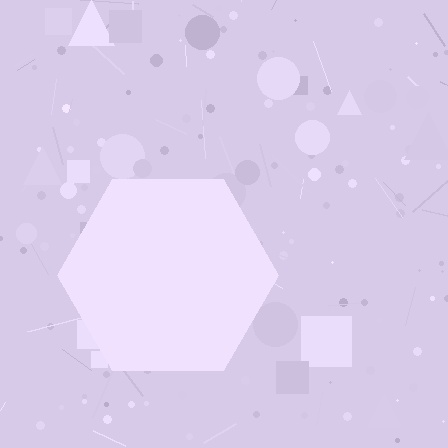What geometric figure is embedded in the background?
A hexagon is embedded in the background.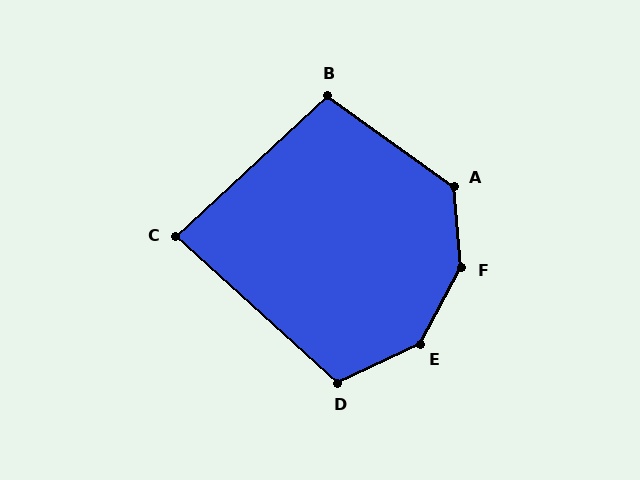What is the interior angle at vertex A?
Approximately 131 degrees (obtuse).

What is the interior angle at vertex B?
Approximately 102 degrees (obtuse).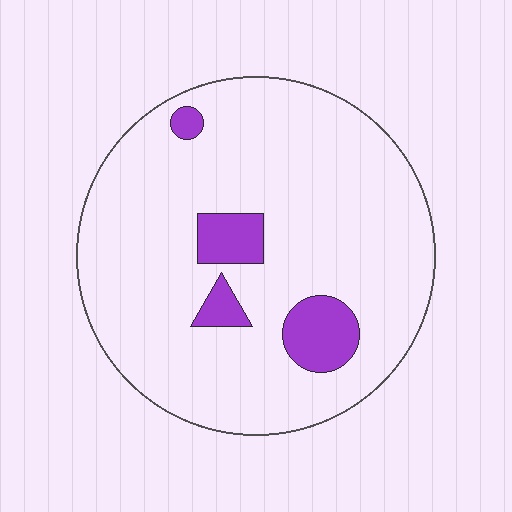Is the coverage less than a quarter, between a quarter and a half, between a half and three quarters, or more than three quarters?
Less than a quarter.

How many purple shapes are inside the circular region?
4.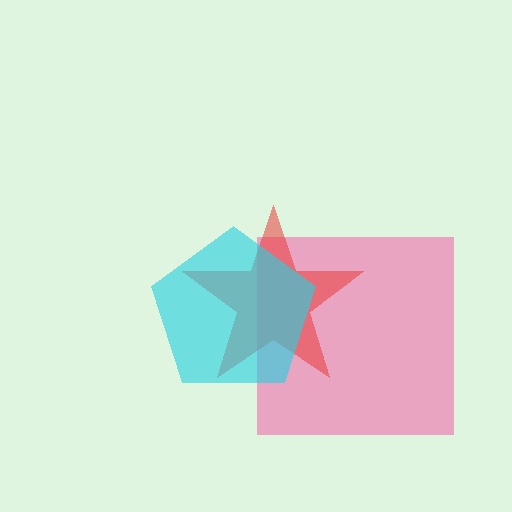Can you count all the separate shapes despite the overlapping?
Yes, there are 3 separate shapes.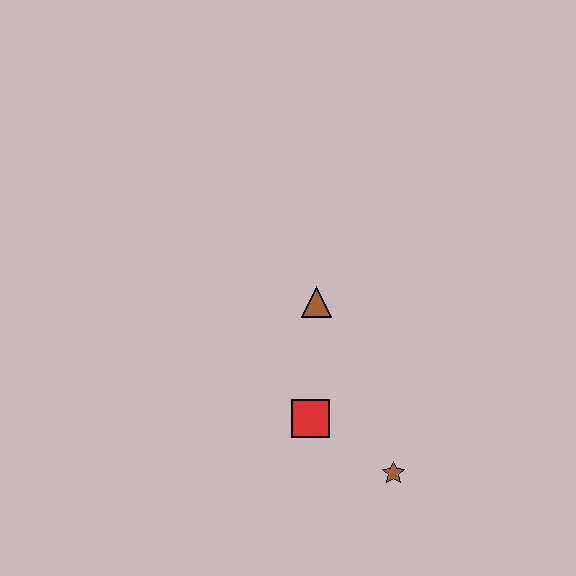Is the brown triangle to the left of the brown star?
Yes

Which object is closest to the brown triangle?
The red square is closest to the brown triangle.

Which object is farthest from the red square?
The brown triangle is farthest from the red square.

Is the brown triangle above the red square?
Yes